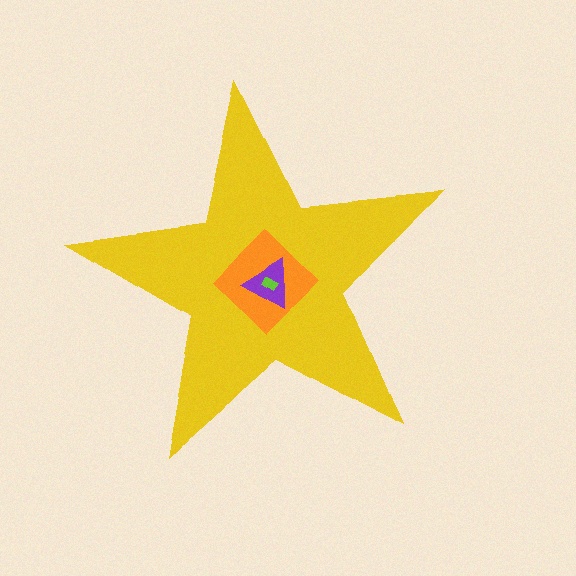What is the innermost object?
The lime rectangle.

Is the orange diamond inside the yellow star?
Yes.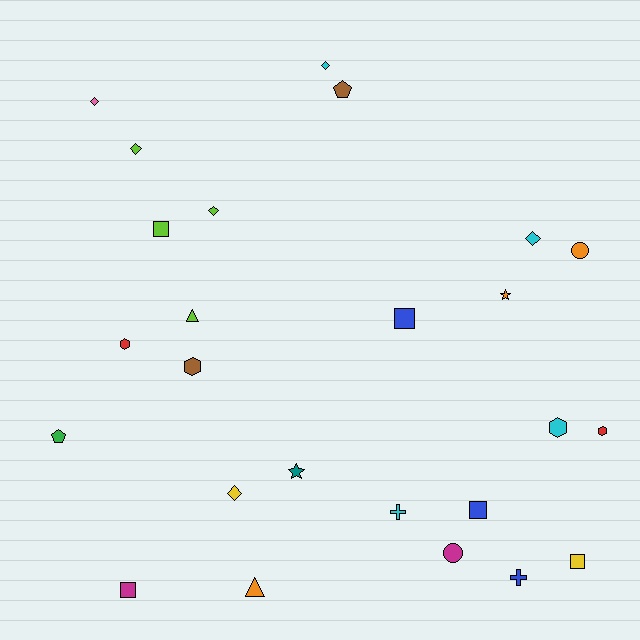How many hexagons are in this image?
There are 4 hexagons.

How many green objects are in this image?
There is 1 green object.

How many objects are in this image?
There are 25 objects.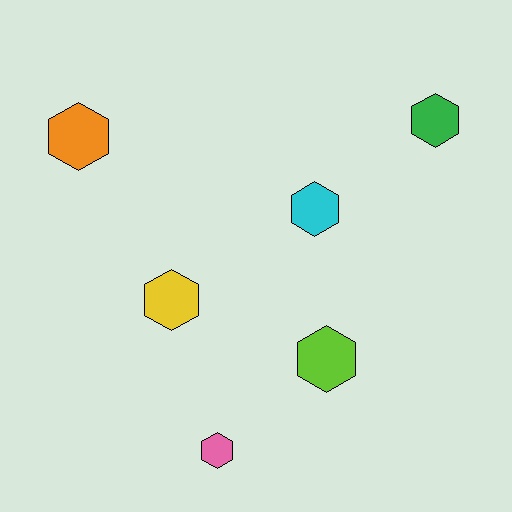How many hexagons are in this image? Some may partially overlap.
There are 6 hexagons.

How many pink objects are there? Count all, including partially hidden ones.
There is 1 pink object.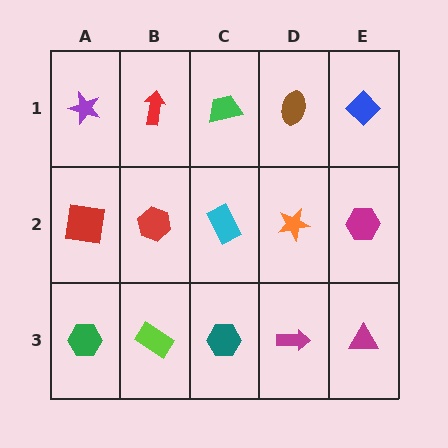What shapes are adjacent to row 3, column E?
A magenta hexagon (row 2, column E), a magenta arrow (row 3, column D).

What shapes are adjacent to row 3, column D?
An orange star (row 2, column D), a teal hexagon (row 3, column C), a magenta triangle (row 3, column E).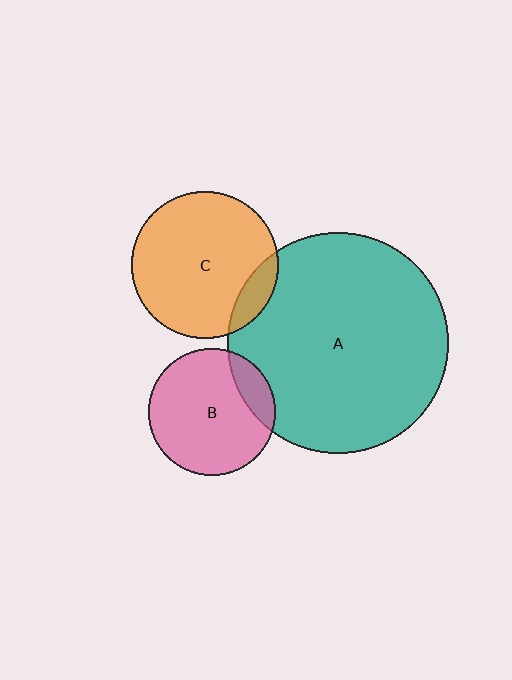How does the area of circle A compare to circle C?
Approximately 2.3 times.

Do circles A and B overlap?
Yes.